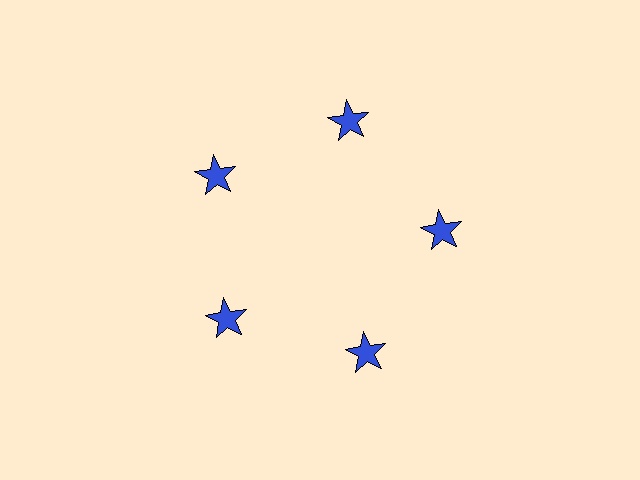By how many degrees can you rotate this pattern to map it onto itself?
The pattern maps onto itself every 72 degrees of rotation.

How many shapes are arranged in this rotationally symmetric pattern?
There are 5 shapes, arranged in 5 groups of 1.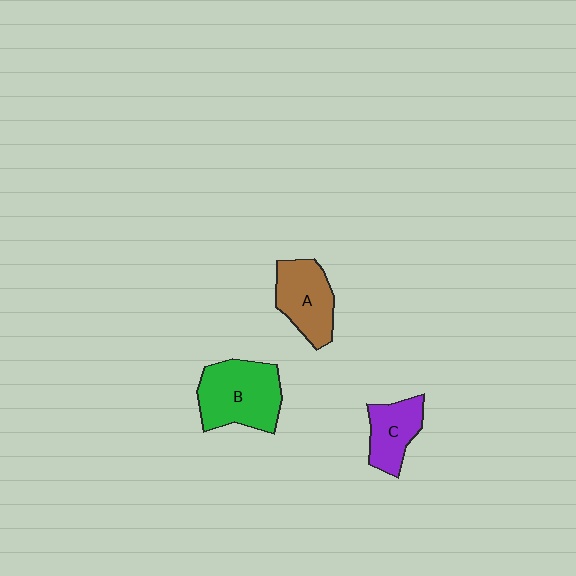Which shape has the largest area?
Shape B (green).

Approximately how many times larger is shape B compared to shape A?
Approximately 1.3 times.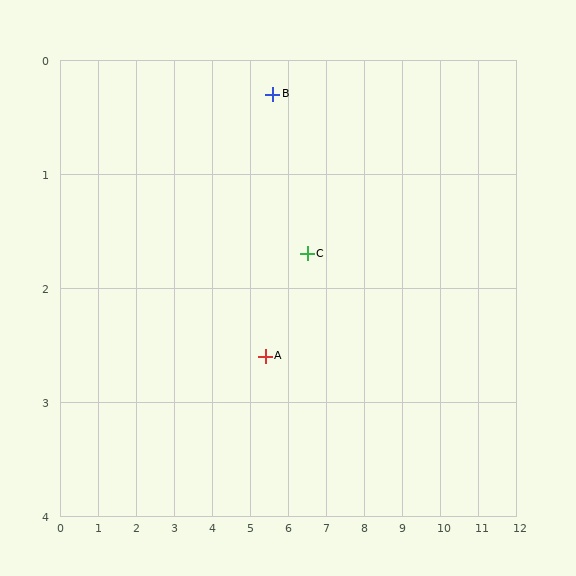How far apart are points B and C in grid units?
Points B and C are about 1.7 grid units apart.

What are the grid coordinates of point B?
Point B is at approximately (5.6, 0.3).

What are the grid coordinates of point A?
Point A is at approximately (5.4, 2.6).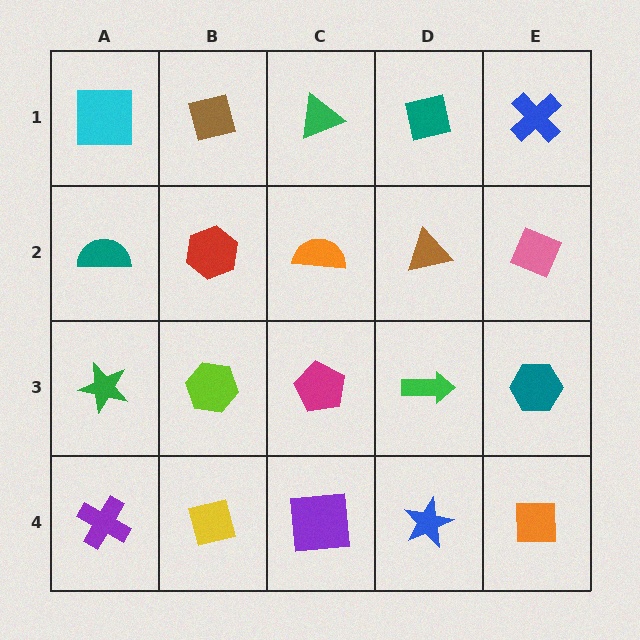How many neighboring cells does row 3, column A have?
3.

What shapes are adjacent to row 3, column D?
A brown triangle (row 2, column D), a blue star (row 4, column D), a magenta pentagon (row 3, column C), a teal hexagon (row 3, column E).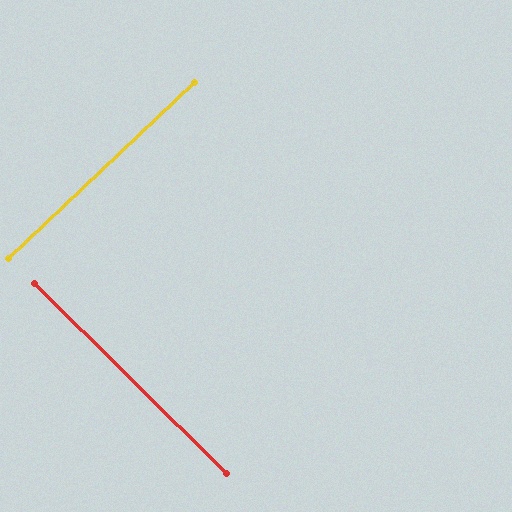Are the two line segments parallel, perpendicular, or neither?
Perpendicular — they meet at approximately 88°.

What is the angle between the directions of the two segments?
Approximately 88 degrees.